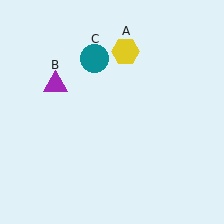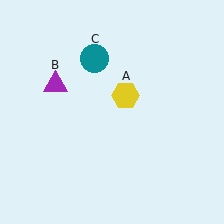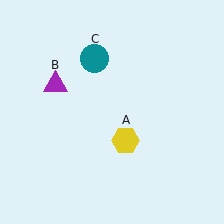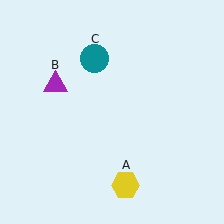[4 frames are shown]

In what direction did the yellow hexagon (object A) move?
The yellow hexagon (object A) moved down.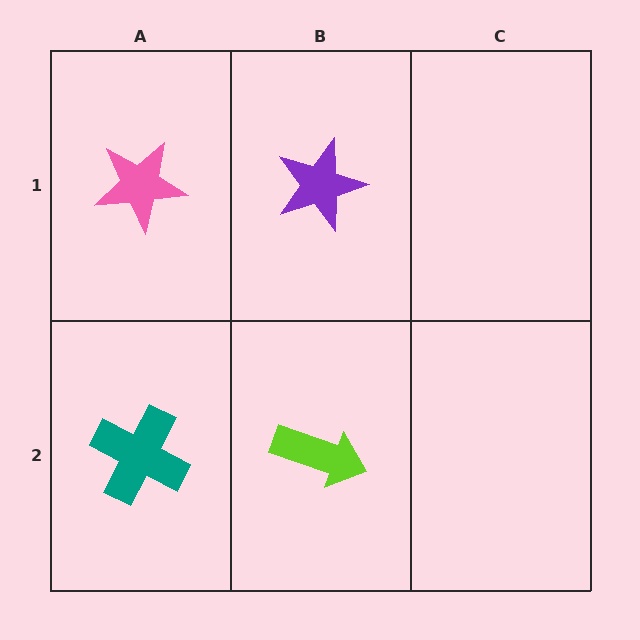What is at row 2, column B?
A lime arrow.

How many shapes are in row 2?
2 shapes.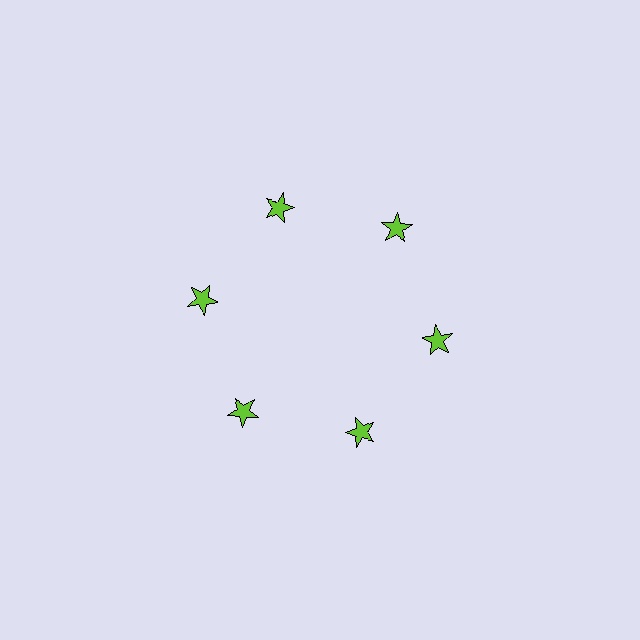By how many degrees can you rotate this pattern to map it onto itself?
The pattern maps onto itself every 60 degrees of rotation.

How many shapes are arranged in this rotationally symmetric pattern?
There are 6 shapes, arranged in 6 groups of 1.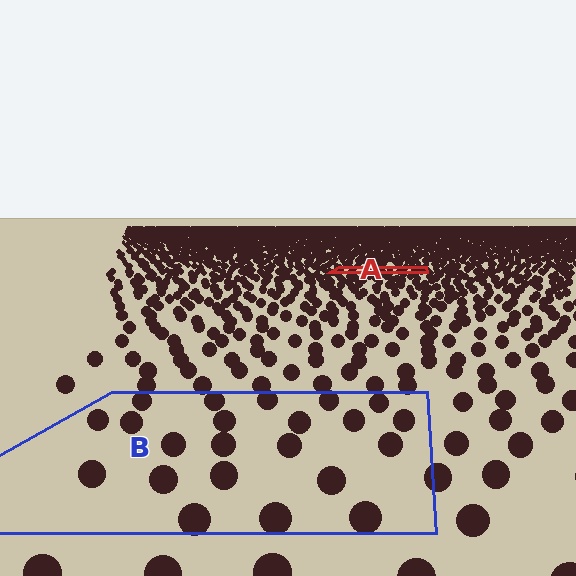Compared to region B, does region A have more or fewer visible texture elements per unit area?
Region A has more texture elements per unit area — they are packed more densely because it is farther away.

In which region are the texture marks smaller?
The texture marks are smaller in region A, because it is farther away.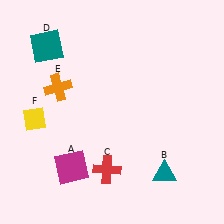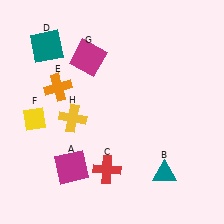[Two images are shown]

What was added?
A magenta square (G), a yellow cross (H) were added in Image 2.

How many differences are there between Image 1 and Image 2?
There are 2 differences between the two images.